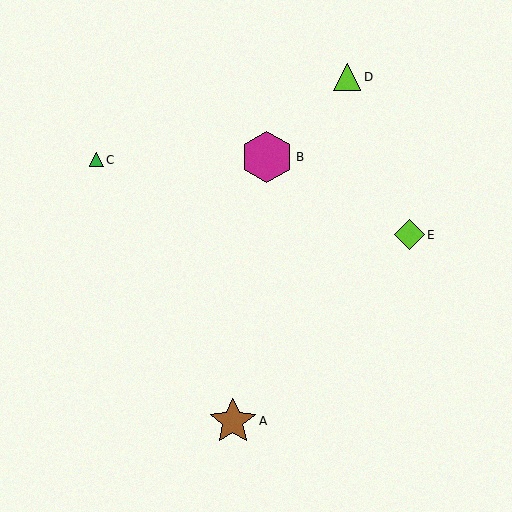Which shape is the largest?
The magenta hexagon (labeled B) is the largest.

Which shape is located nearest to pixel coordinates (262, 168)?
The magenta hexagon (labeled B) at (267, 157) is nearest to that location.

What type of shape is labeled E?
Shape E is a lime diamond.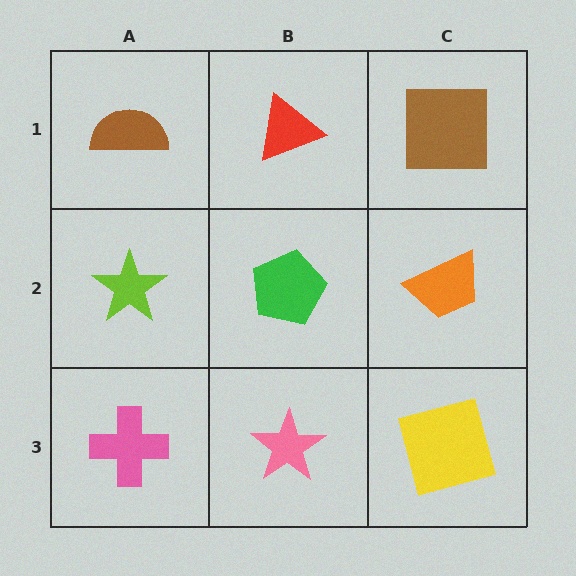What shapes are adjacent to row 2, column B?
A red triangle (row 1, column B), a pink star (row 3, column B), a lime star (row 2, column A), an orange trapezoid (row 2, column C).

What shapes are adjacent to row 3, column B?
A green pentagon (row 2, column B), a pink cross (row 3, column A), a yellow square (row 3, column C).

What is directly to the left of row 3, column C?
A pink star.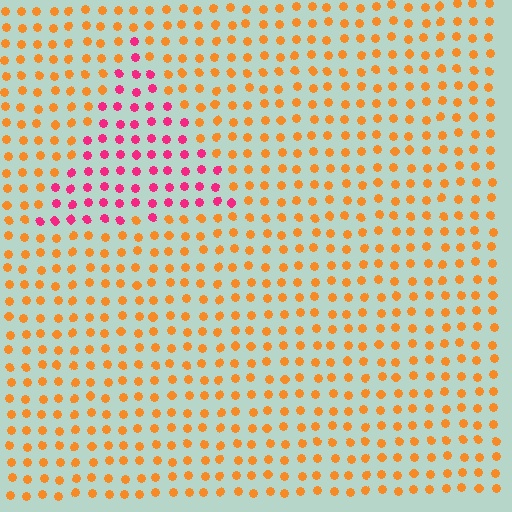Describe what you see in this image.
The image is filled with small orange elements in a uniform arrangement. A triangle-shaped region is visible where the elements are tinted to a slightly different hue, forming a subtle color boundary.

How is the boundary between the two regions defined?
The boundary is defined purely by a slight shift in hue (about 56 degrees). Spacing, size, and orientation are identical on both sides.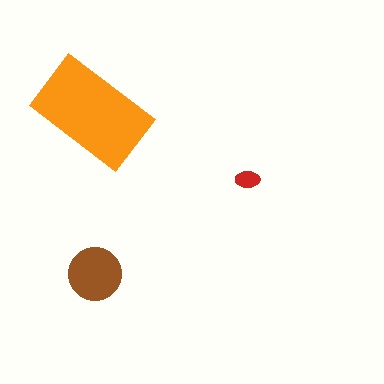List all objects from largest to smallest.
The orange rectangle, the brown circle, the red ellipse.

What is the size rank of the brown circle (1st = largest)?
2nd.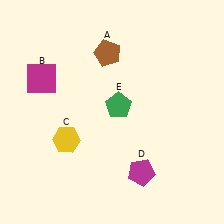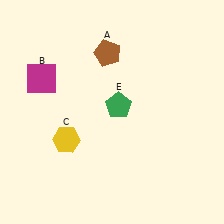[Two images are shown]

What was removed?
The magenta pentagon (D) was removed in Image 2.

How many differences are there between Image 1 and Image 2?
There is 1 difference between the two images.